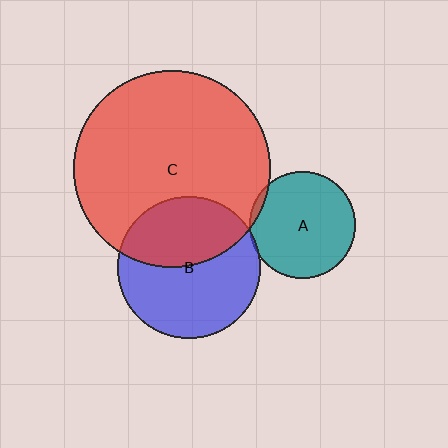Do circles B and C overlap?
Yes.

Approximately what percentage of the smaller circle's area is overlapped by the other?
Approximately 40%.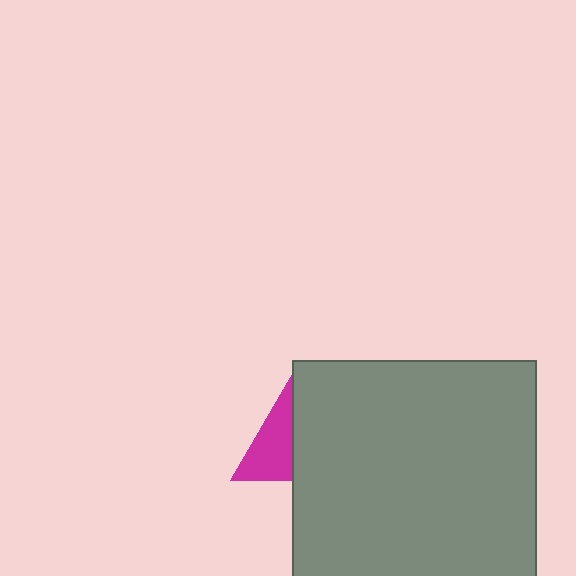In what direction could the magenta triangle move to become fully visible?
The magenta triangle could move left. That would shift it out from behind the gray square entirely.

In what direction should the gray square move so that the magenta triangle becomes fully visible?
The gray square should move right. That is the shortest direction to clear the overlap and leave the magenta triangle fully visible.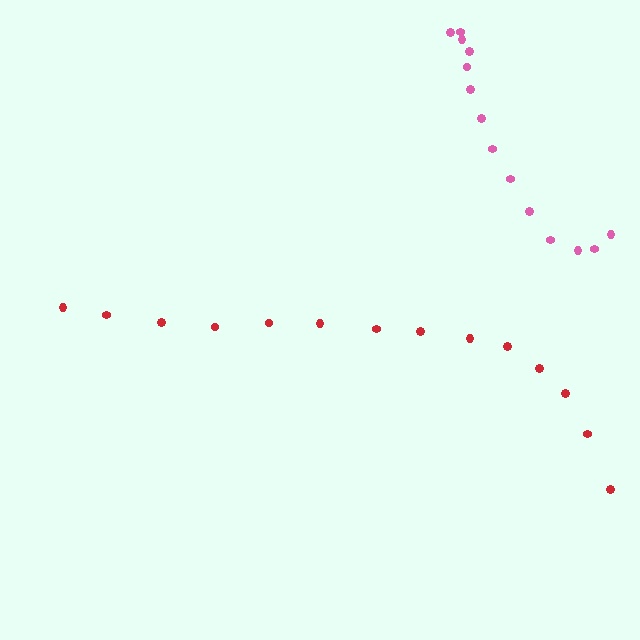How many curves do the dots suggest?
There are 2 distinct paths.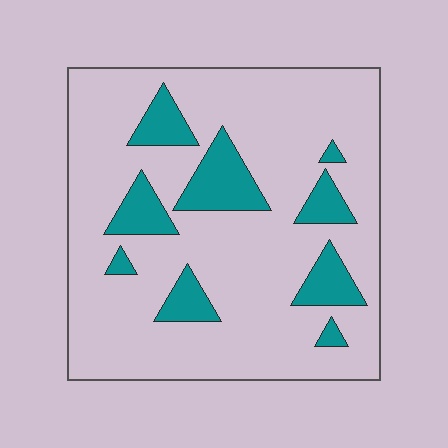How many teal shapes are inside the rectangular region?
9.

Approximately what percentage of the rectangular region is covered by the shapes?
Approximately 20%.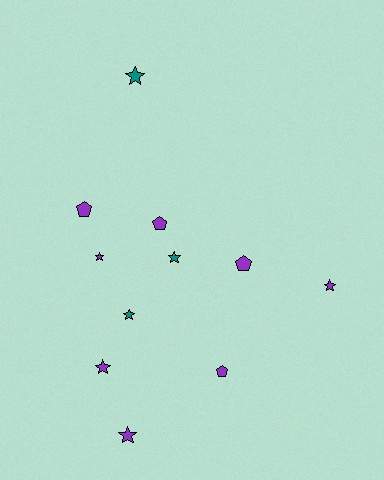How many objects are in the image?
There are 11 objects.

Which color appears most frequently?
Purple, with 8 objects.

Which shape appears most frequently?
Star, with 7 objects.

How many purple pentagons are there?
There are 4 purple pentagons.